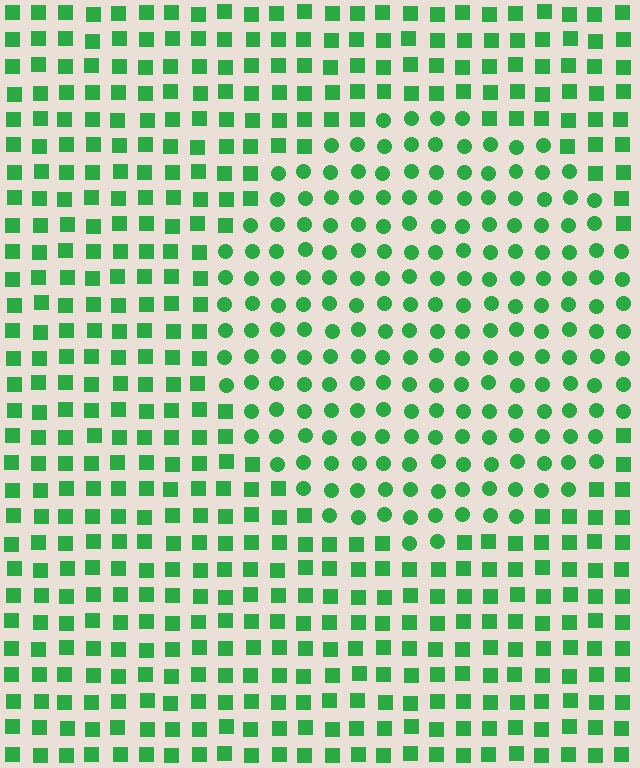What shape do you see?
I see a circle.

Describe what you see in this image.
The image is filled with small green elements arranged in a uniform grid. A circle-shaped region contains circles, while the surrounding area contains squares. The boundary is defined purely by the change in element shape.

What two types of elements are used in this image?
The image uses circles inside the circle region and squares outside it.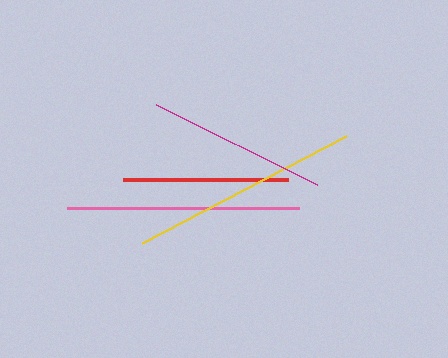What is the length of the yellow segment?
The yellow segment is approximately 230 pixels long.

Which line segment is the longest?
The pink line is the longest at approximately 233 pixels.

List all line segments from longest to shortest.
From longest to shortest: pink, yellow, magenta, red.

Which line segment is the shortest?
The red line is the shortest at approximately 165 pixels.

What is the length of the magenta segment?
The magenta segment is approximately 180 pixels long.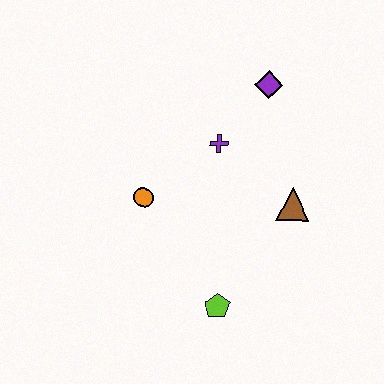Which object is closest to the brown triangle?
The purple cross is closest to the brown triangle.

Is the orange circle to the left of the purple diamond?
Yes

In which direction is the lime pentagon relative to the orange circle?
The lime pentagon is below the orange circle.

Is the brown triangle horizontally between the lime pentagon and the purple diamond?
No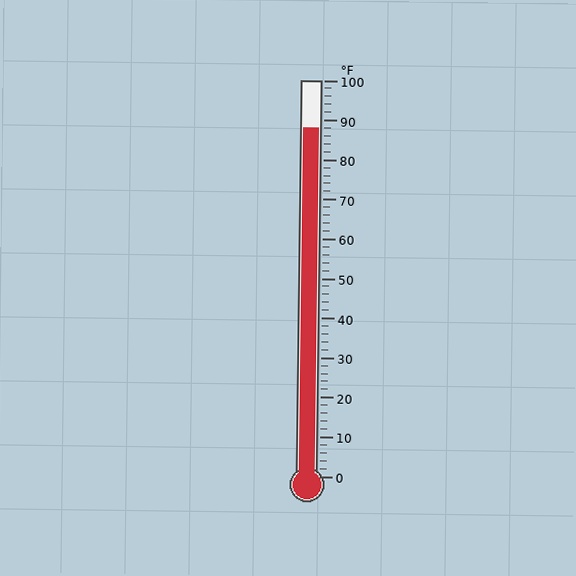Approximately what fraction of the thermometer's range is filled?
The thermometer is filled to approximately 90% of its range.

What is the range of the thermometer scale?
The thermometer scale ranges from 0°F to 100°F.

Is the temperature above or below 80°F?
The temperature is above 80°F.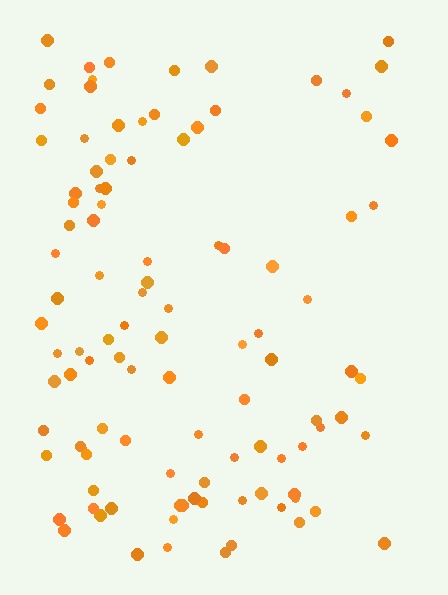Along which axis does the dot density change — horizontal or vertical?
Horizontal.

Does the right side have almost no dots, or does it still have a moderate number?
Still a moderate number, just noticeably fewer than the left.